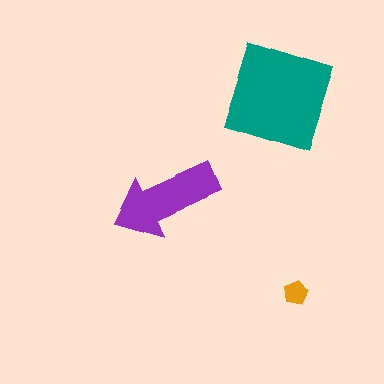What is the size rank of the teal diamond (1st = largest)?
1st.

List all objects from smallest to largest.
The orange pentagon, the purple arrow, the teal diamond.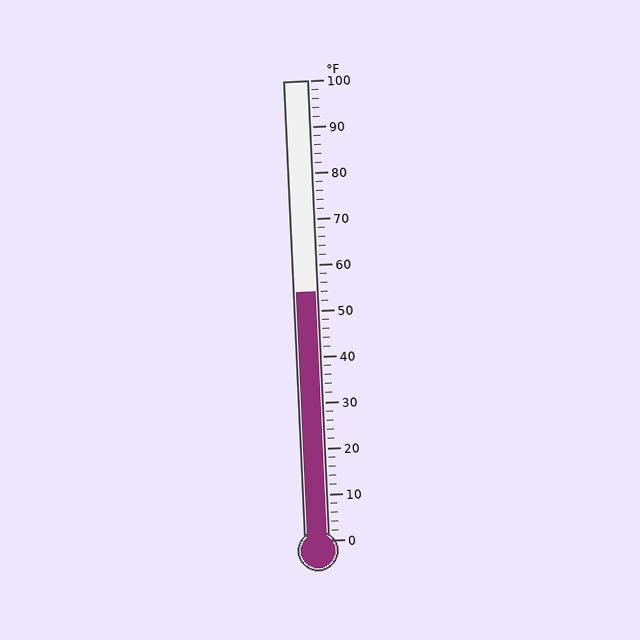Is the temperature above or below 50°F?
The temperature is above 50°F.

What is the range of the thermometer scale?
The thermometer scale ranges from 0°F to 100°F.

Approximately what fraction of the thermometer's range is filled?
The thermometer is filled to approximately 55% of its range.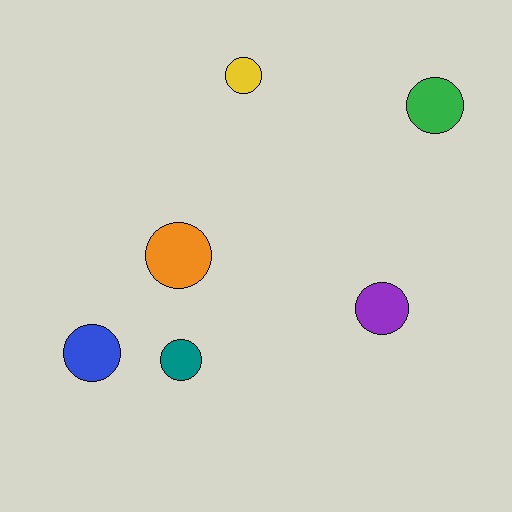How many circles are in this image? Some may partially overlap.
There are 6 circles.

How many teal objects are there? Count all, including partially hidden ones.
There is 1 teal object.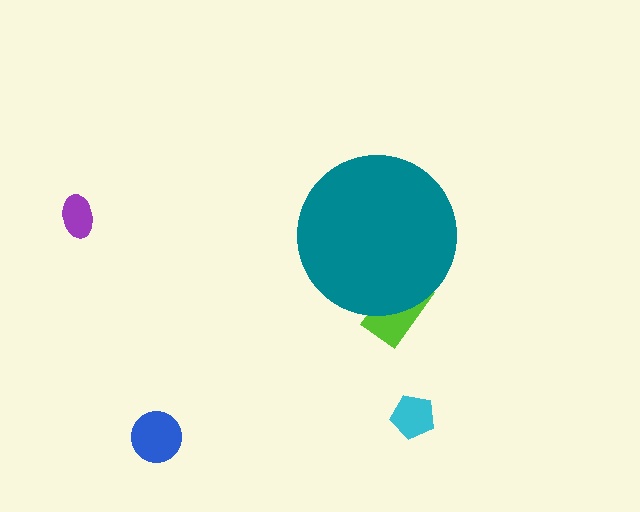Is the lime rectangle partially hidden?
Yes, the lime rectangle is partially hidden behind the teal circle.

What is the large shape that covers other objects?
A teal circle.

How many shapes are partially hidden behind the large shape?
1 shape is partially hidden.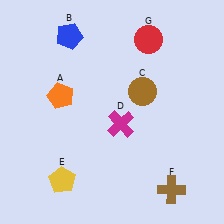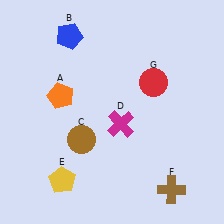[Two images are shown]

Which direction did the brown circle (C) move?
The brown circle (C) moved left.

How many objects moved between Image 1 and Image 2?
2 objects moved between the two images.